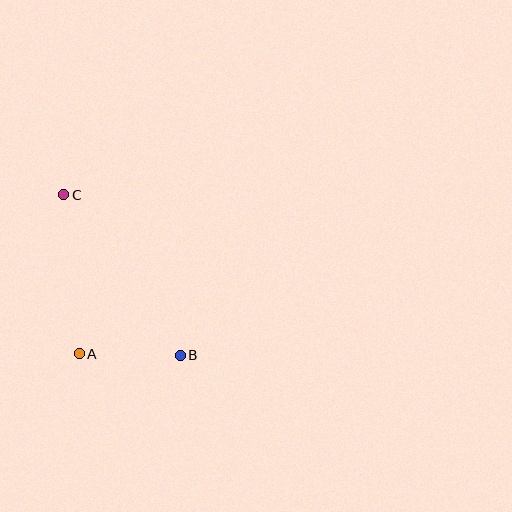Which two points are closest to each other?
Points A and B are closest to each other.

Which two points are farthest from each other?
Points B and C are farthest from each other.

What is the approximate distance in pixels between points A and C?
The distance between A and C is approximately 160 pixels.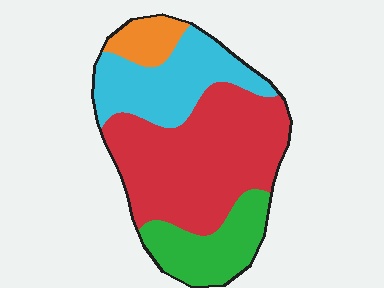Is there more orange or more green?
Green.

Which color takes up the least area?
Orange, at roughly 10%.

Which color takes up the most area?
Red, at roughly 50%.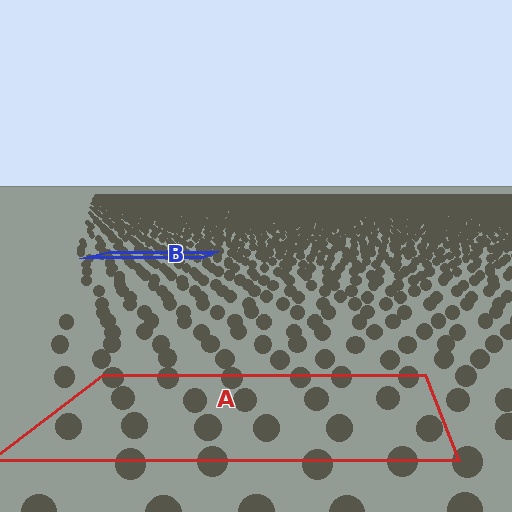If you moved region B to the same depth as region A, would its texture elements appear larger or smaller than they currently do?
They would appear larger. At a closer depth, the same texture elements are projected at a bigger on-screen size.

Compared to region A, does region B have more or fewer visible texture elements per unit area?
Region B has more texture elements per unit area — they are packed more densely because it is farther away.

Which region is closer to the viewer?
Region A is closer. The texture elements there are larger and more spread out.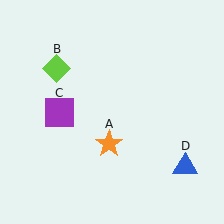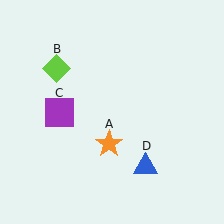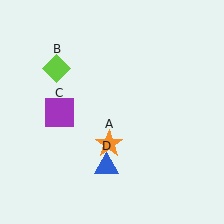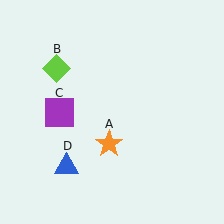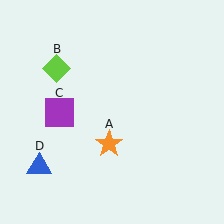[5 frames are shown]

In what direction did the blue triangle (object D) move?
The blue triangle (object D) moved left.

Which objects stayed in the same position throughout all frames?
Orange star (object A) and lime diamond (object B) and purple square (object C) remained stationary.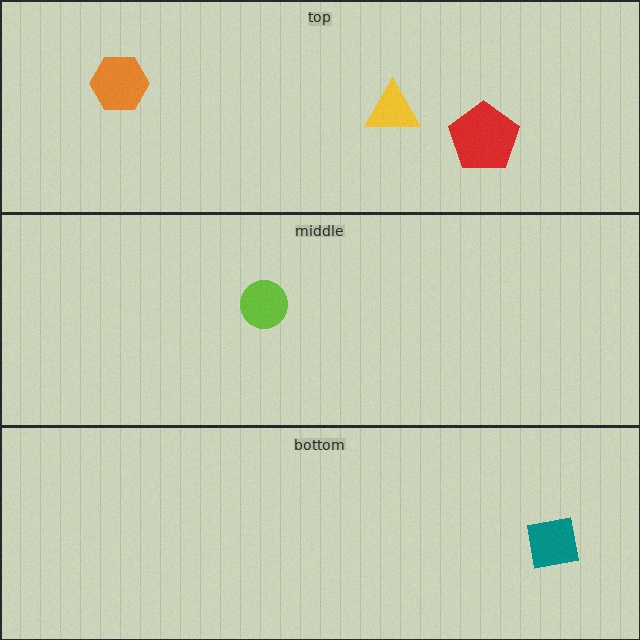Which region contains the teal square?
The bottom region.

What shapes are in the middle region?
The lime circle.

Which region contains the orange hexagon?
The top region.